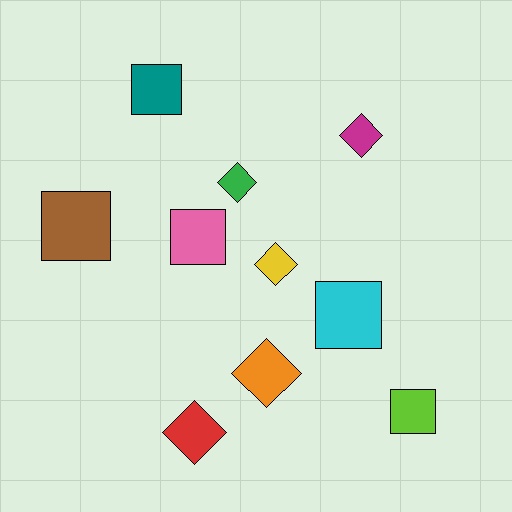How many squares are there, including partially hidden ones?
There are 5 squares.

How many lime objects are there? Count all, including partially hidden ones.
There is 1 lime object.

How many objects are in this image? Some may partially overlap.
There are 10 objects.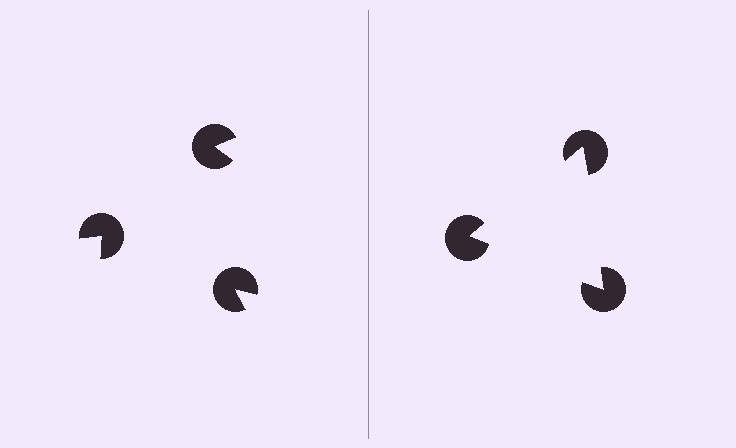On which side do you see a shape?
An illusory triangle appears on the right side. On the left side the wedge cuts are rotated, so no coherent shape forms.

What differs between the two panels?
The pac-man discs are positioned identically on both sides; only the wedge orientations differ. On the right they align to a triangle; on the left they are misaligned.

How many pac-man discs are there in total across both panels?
6 — 3 on each side.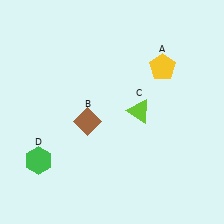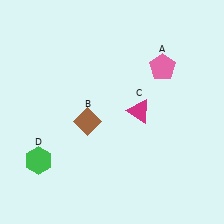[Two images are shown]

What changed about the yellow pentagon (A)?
In Image 1, A is yellow. In Image 2, it changed to pink.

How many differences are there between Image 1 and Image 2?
There are 2 differences between the two images.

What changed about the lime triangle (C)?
In Image 1, C is lime. In Image 2, it changed to magenta.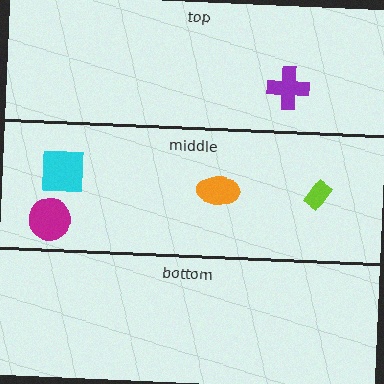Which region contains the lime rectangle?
The middle region.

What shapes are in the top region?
The purple cross.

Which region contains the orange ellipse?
The middle region.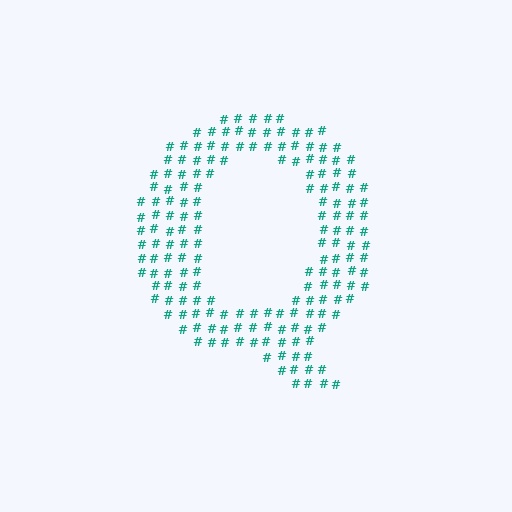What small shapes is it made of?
It is made of small hash symbols.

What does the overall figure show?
The overall figure shows the letter Q.